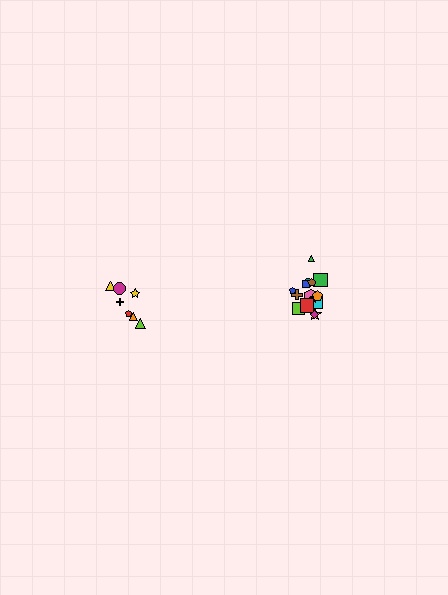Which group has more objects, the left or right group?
The right group.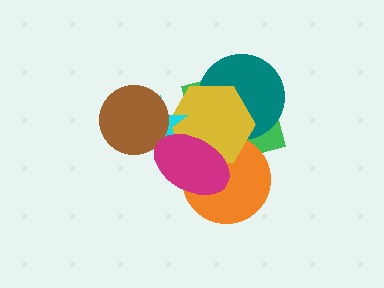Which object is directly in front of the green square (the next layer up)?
The teal circle is directly in front of the green square.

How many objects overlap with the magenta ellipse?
4 objects overlap with the magenta ellipse.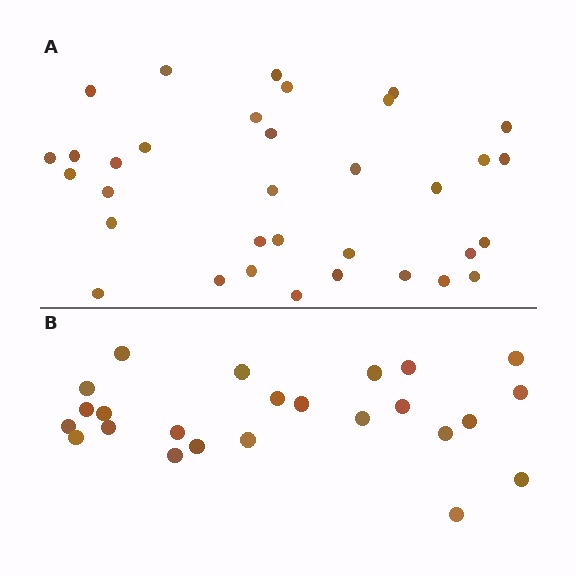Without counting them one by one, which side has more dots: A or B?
Region A (the top region) has more dots.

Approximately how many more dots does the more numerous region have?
Region A has roughly 10 or so more dots than region B.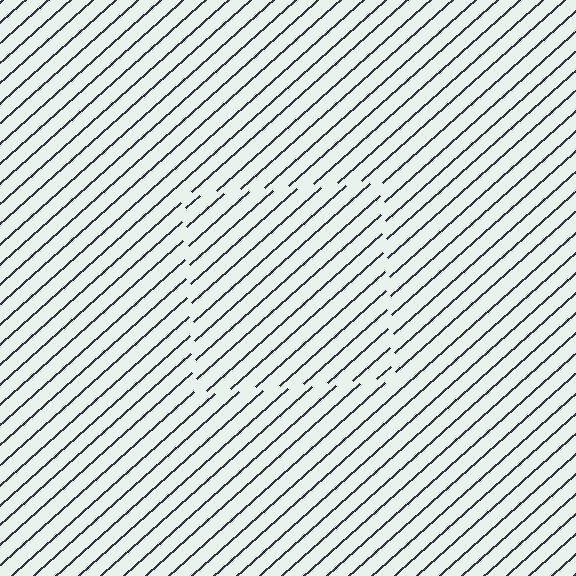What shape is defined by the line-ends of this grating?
An illusory square. The interior of the shape contains the same grating, shifted by half a period — the contour is defined by the phase discontinuity where line-ends from the inner and outer gratings abut.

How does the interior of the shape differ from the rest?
The interior of the shape contains the same grating, shifted by half a period — the contour is defined by the phase discontinuity where line-ends from the inner and outer gratings abut.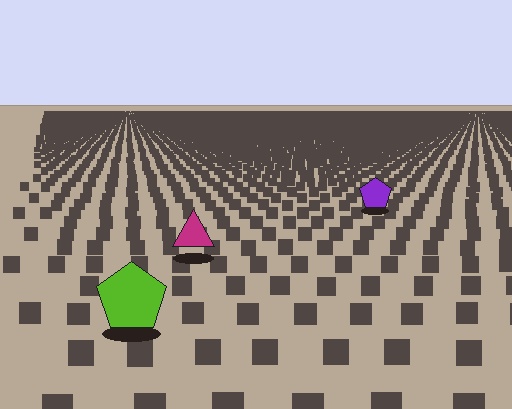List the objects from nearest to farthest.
From nearest to farthest: the lime pentagon, the magenta triangle, the purple pentagon.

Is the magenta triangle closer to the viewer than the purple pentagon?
Yes. The magenta triangle is closer — you can tell from the texture gradient: the ground texture is coarser near it.